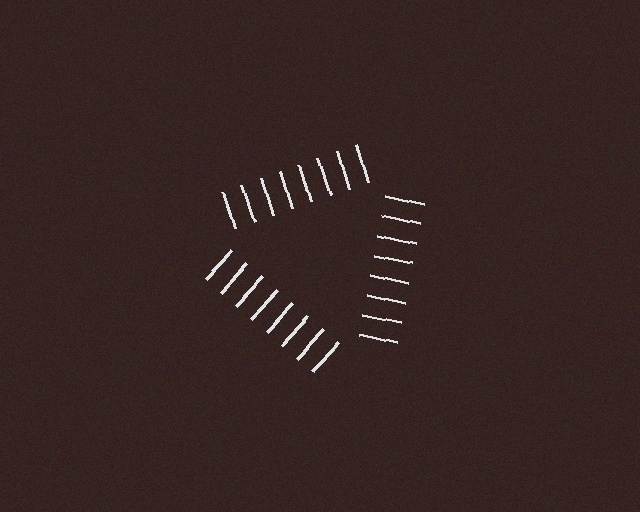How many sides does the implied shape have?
3 sides — the line-ends trace a triangle.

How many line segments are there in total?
24 — 8 along each of the 3 edges.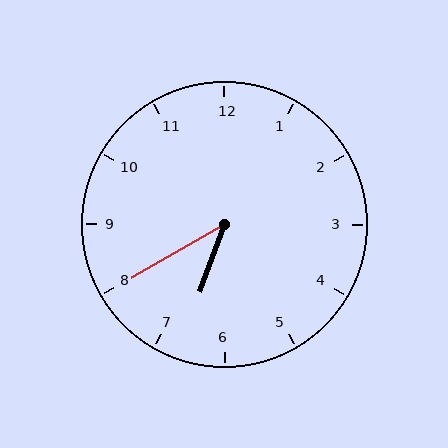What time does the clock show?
6:40.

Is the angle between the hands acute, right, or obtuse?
It is acute.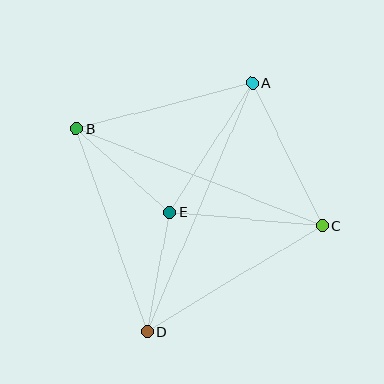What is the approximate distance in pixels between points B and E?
The distance between B and E is approximately 125 pixels.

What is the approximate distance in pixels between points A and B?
The distance between A and B is approximately 181 pixels.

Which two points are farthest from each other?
Points A and D are farthest from each other.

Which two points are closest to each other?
Points D and E are closest to each other.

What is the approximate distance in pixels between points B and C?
The distance between B and C is approximately 264 pixels.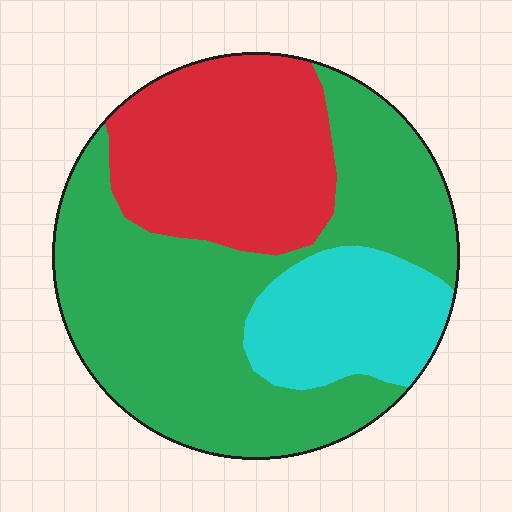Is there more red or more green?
Green.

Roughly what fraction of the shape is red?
Red covers roughly 30% of the shape.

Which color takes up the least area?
Cyan, at roughly 20%.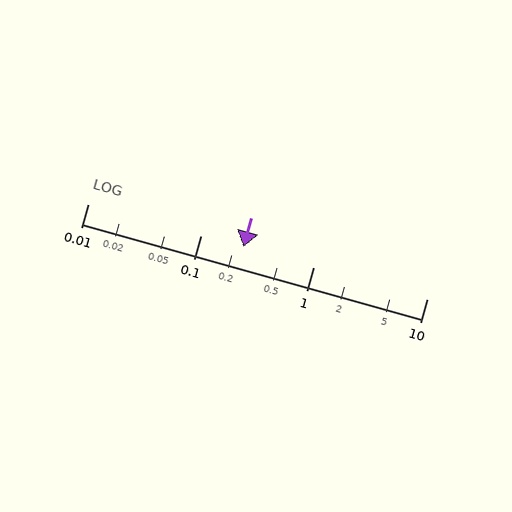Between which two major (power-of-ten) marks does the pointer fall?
The pointer is between 0.1 and 1.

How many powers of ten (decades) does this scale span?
The scale spans 3 decades, from 0.01 to 10.